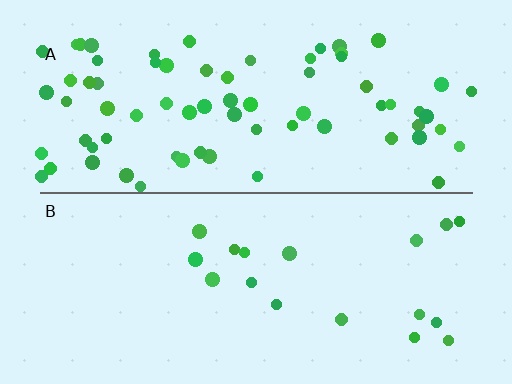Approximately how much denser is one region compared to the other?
Approximately 3.9× — region A over region B.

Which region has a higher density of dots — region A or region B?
A (the top).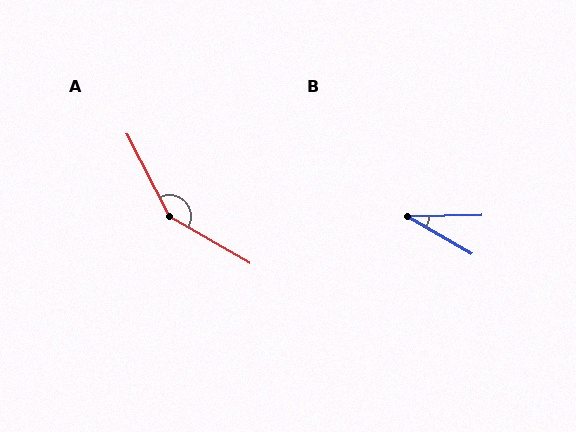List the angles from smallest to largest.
B (31°), A (148°).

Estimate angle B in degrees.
Approximately 31 degrees.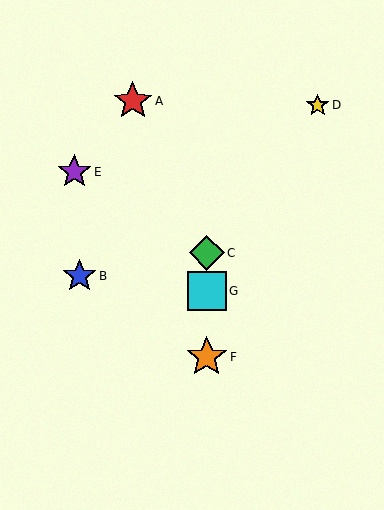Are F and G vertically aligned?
Yes, both are at x≈207.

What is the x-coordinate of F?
Object F is at x≈207.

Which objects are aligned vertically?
Objects C, F, G are aligned vertically.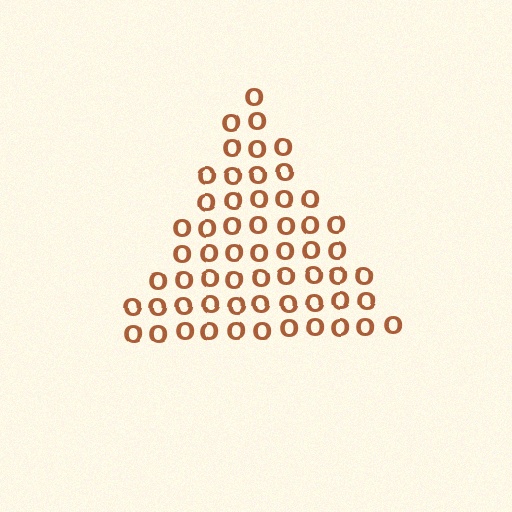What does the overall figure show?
The overall figure shows a triangle.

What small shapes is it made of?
It is made of small letter O's.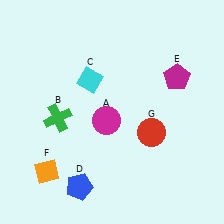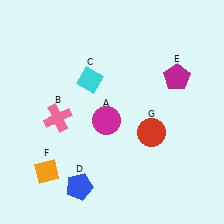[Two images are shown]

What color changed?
The cross (B) changed from green in Image 1 to pink in Image 2.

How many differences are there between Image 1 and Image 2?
There is 1 difference between the two images.